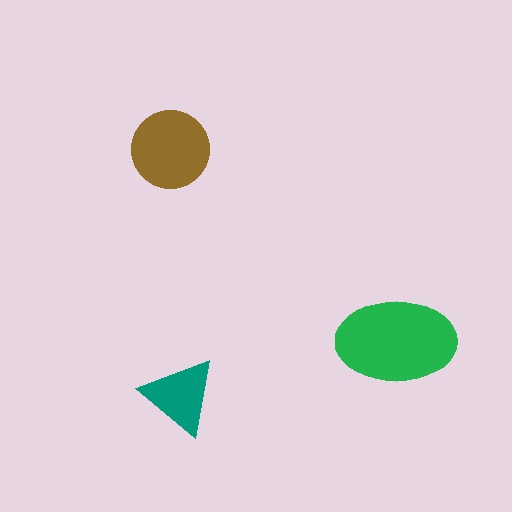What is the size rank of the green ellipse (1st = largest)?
1st.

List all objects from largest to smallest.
The green ellipse, the brown circle, the teal triangle.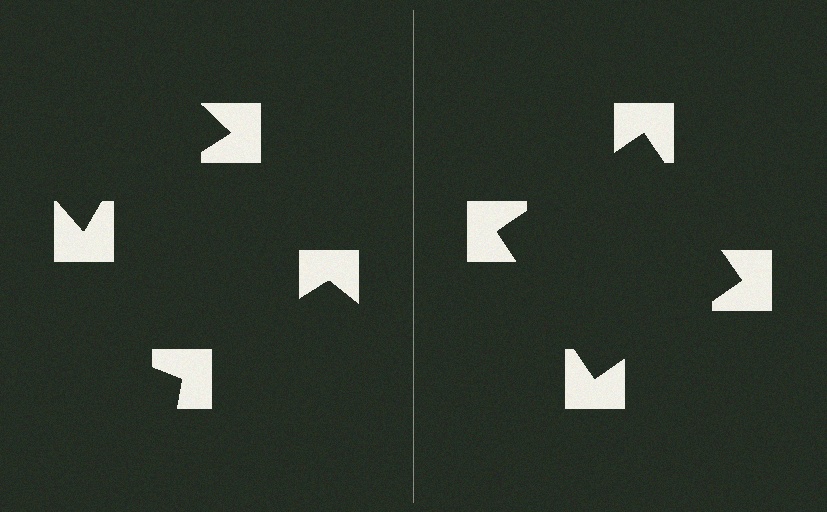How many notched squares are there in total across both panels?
8 — 4 on each side.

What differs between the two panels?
The notched squares are positioned identically on both sides; only the wedge orientations differ. On the right they align to a square; on the left they are misaligned.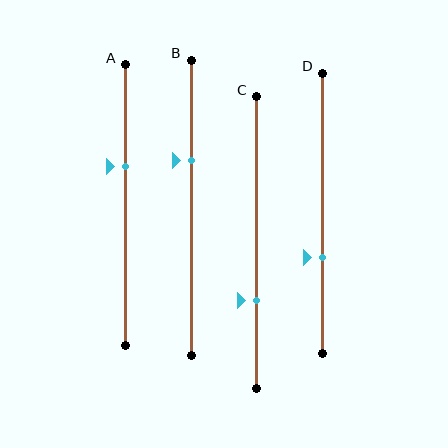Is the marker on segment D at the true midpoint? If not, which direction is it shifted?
No, the marker on segment D is shifted downward by about 16% of the segment length.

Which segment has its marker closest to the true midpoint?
Segment A has its marker closest to the true midpoint.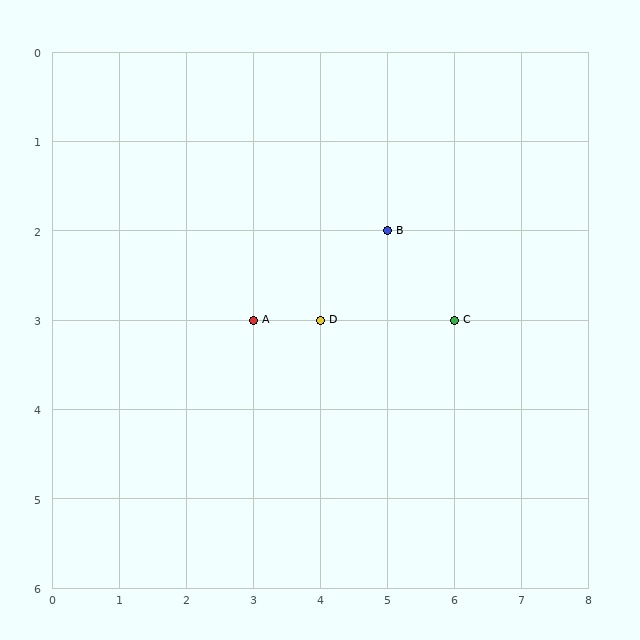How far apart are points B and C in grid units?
Points B and C are 1 column and 1 row apart (about 1.4 grid units diagonally).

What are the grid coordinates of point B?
Point B is at grid coordinates (5, 2).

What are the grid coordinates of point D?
Point D is at grid coordinates (4, 3).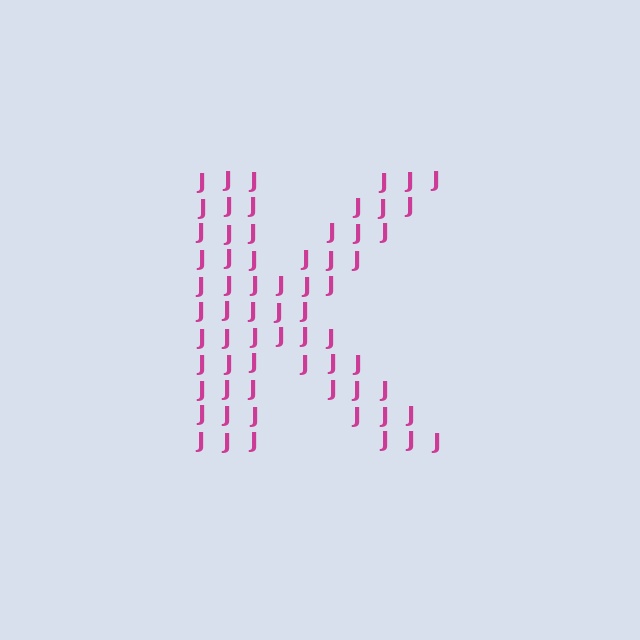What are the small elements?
The small elements are letter J's.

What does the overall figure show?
The overall figure shows the letter K.